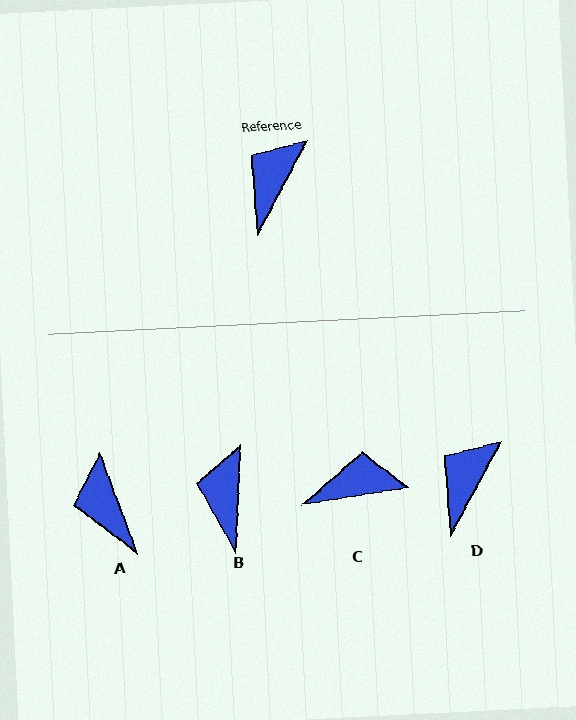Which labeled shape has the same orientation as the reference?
D.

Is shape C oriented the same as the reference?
No, it is off by about 53 degrees.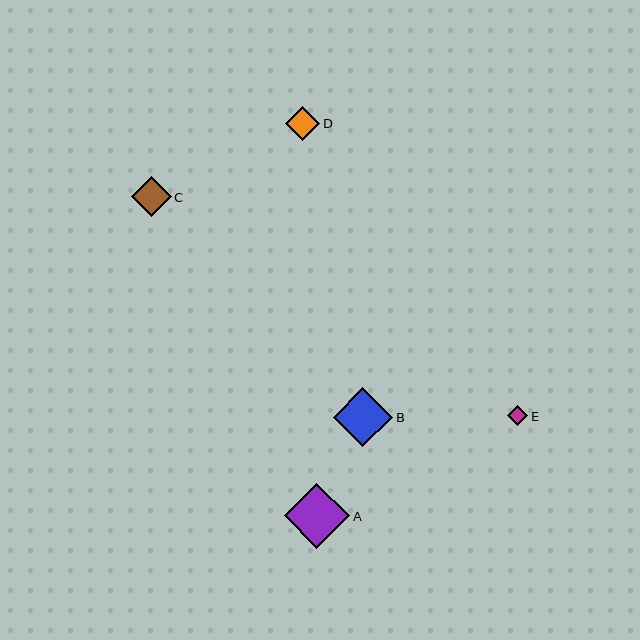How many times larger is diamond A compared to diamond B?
Diamond A is approximately 1.1 times the size of diamond B.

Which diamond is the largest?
Diamond A is the largest with a size of approximately 66 pixels.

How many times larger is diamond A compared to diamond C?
Diamond A is approximately 1.6 times the size of diamond C.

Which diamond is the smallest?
Diamond E is the smallest with a size of approximately 20 pixels.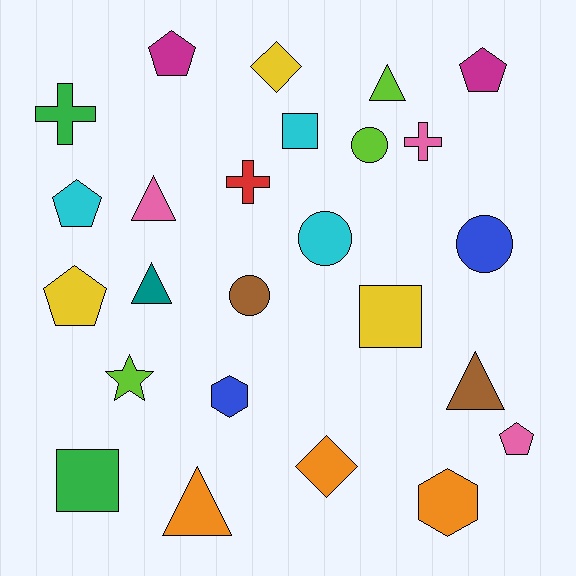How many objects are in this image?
There are 25 objects.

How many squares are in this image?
There are 3 squares.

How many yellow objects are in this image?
There are 3 yellow objects.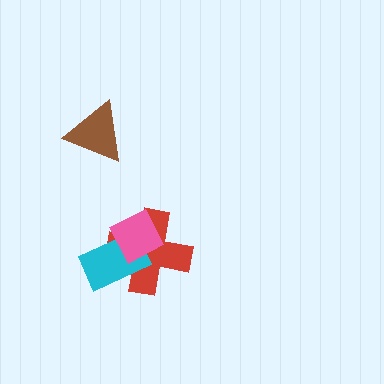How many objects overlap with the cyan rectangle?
2 objects overlap with the cyan rectangle.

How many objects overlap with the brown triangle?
0 objects overlap with the brown triangle.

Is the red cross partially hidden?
Yes, it is partially covered by another shape.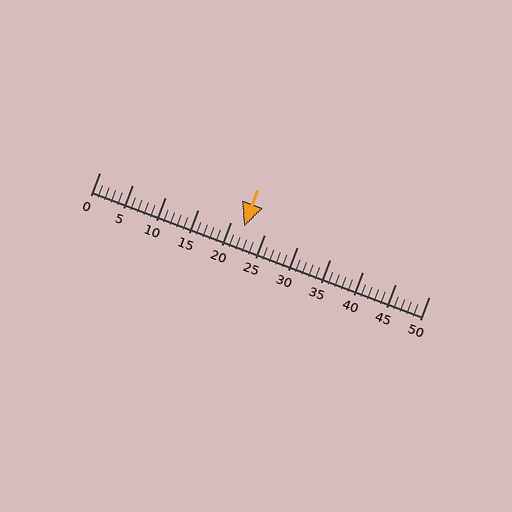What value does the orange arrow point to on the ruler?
The orange arrow points to approximately 22.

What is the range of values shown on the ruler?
The ruler shows values from 0 to 50.